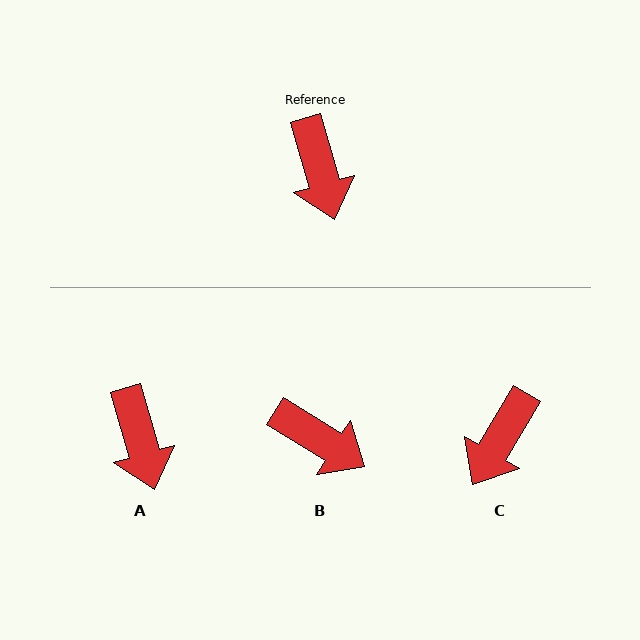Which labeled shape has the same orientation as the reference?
A.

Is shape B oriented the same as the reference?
No, it is off by about 42 degrees.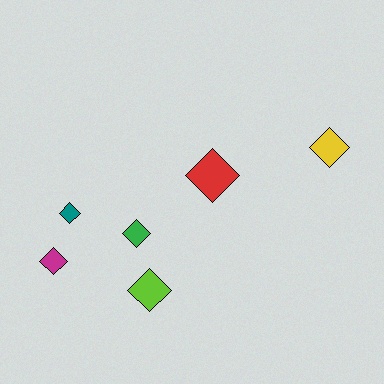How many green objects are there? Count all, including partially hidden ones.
There is 1 green object.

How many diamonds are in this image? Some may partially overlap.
There are 6 diamonds.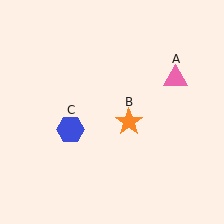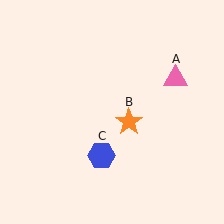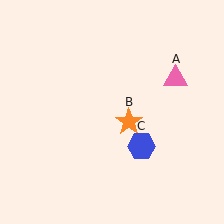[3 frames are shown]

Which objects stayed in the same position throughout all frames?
Pink triangle (object A) and orange star (object B) remained stationary.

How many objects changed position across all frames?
1 object changed position: blue hexagon (object C).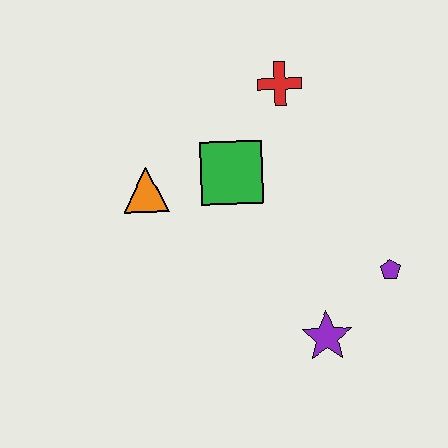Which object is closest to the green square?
The orange triangle is closest to the green square.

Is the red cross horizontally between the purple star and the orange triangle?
Yes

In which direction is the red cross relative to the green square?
The red cross is above the green square.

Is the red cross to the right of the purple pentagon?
No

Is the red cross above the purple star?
Yes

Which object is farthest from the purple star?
The red cross is farthest from the purple star.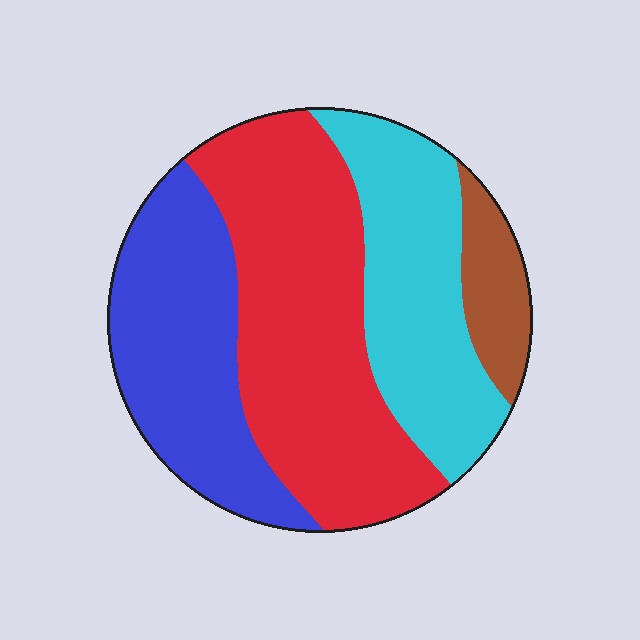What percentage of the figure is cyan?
Cyan covers 25% of the figure.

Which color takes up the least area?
Brown, at roughly 10%.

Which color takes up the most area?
Red, at roughly 40%.